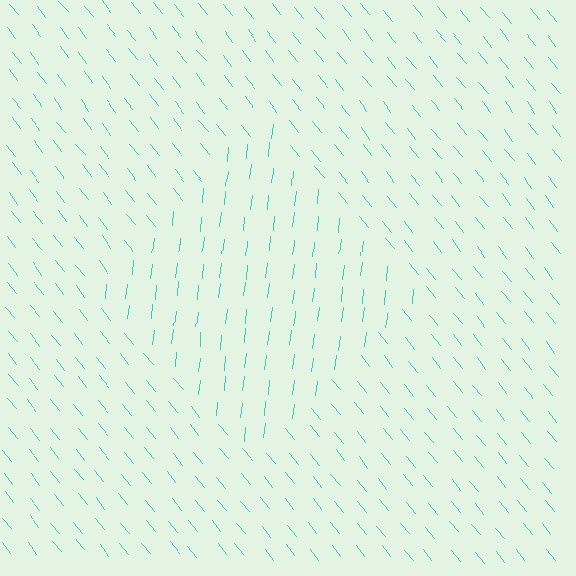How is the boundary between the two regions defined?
The boundary is defined purely by a change in line orientation (approximately 45 degrees difference). All lines are the same color and thickness.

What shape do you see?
I see a diamond.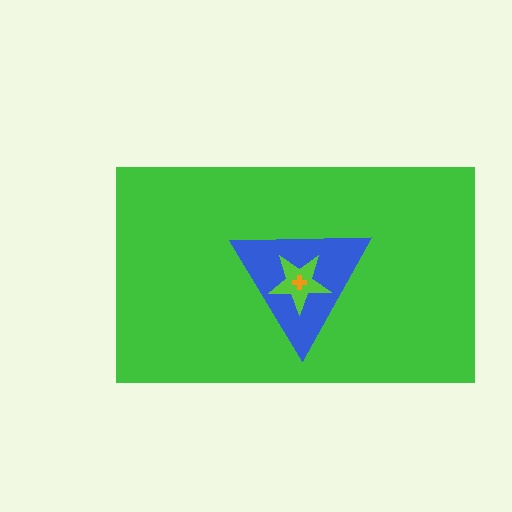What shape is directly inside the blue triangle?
The lime star.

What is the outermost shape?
The green rectangle.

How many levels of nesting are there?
4.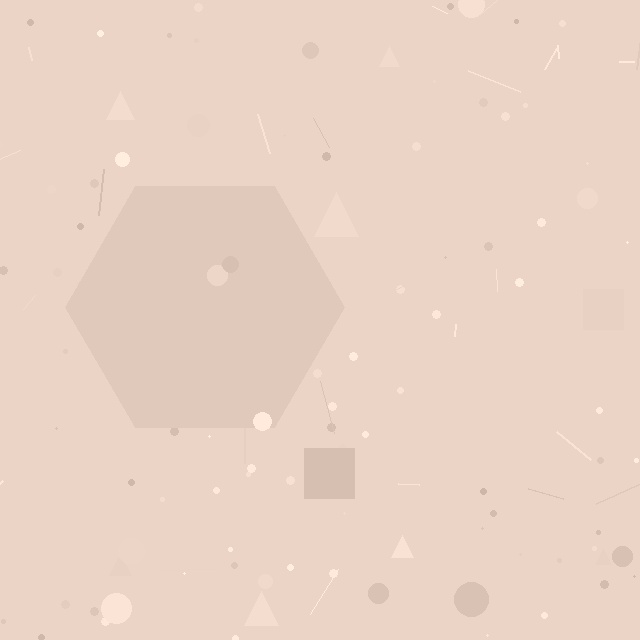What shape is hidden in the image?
A hexagon is hidden in the image.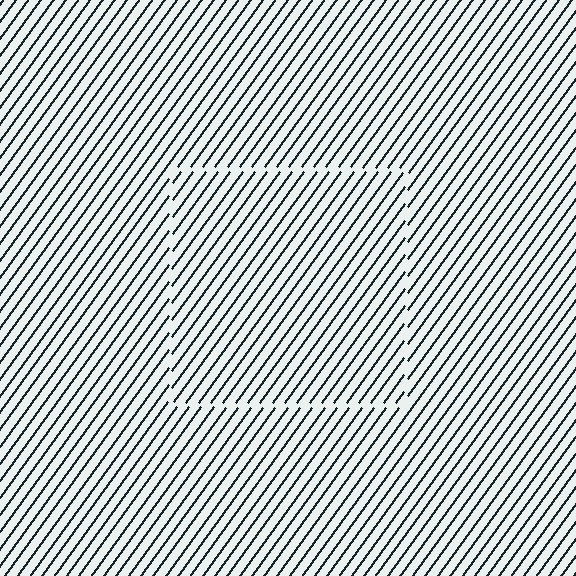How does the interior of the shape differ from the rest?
The interior of the shape contains the same grating, shifted by half a period — the contour is defined by the phase discontinuity where line-ends from the inner and outer gratings abut.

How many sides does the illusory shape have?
4 sides — the line-ends trace a square.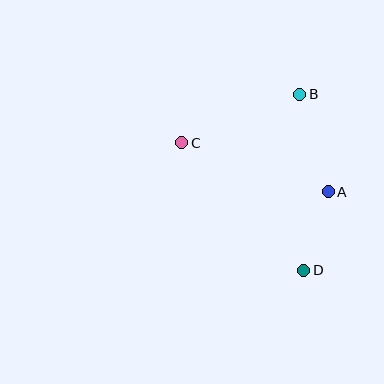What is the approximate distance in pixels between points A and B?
The distance between A and B is approximately 102 pixels.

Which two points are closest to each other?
Points A and D are closest to each other.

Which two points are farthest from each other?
Points C and D are farthest from each other.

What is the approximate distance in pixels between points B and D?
The distance between B and D is approximately 176 pixels.